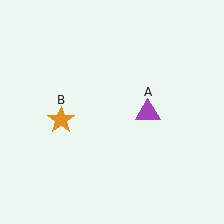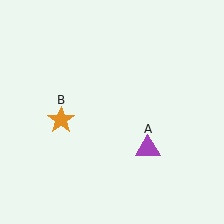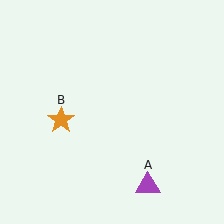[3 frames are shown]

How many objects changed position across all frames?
1 object changed position: purple triangle (object A).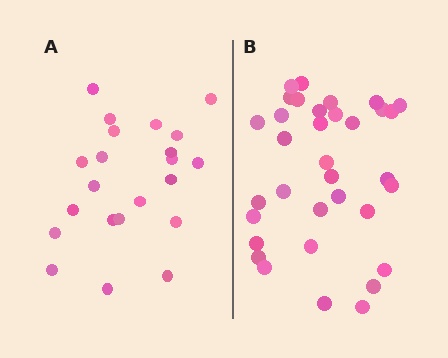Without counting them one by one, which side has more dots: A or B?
Region B (the right region) has more dots.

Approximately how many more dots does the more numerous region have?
Region B has roughly 12 or so more dots than region A.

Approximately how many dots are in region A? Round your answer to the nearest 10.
About 20 dots. (The exact count is 22, which rounds to 20.)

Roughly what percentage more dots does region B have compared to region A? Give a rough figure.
About 55% more.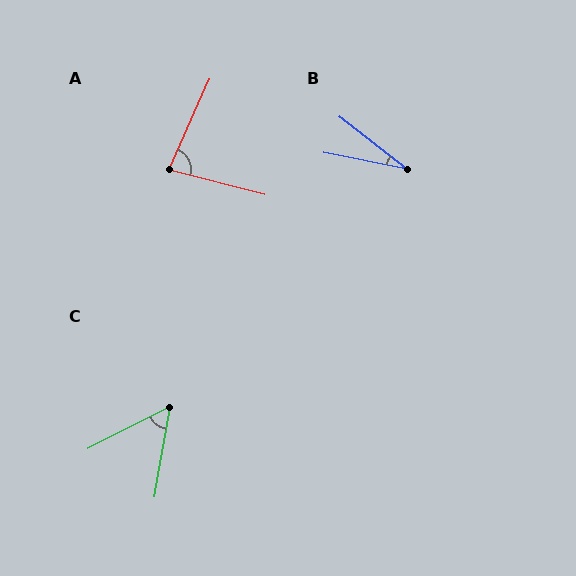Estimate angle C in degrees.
Approximately 53 degrees.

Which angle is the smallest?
B, at approximately 26 degrees.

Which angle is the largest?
A, at approximately 80 degrees.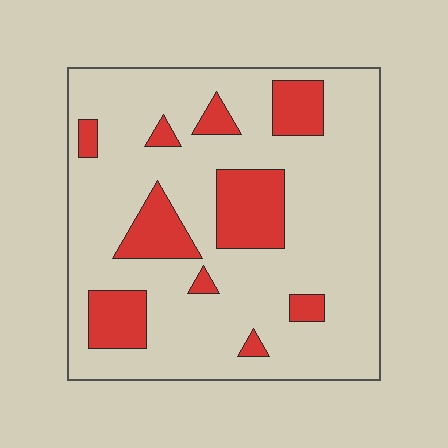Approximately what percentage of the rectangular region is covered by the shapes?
Approximately 20%.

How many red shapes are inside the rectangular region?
10.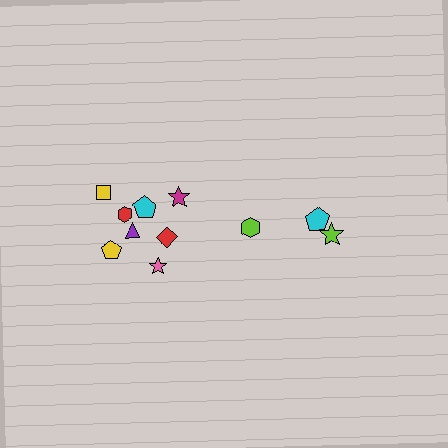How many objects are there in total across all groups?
There are 11 objects.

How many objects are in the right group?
There are 3 objects.